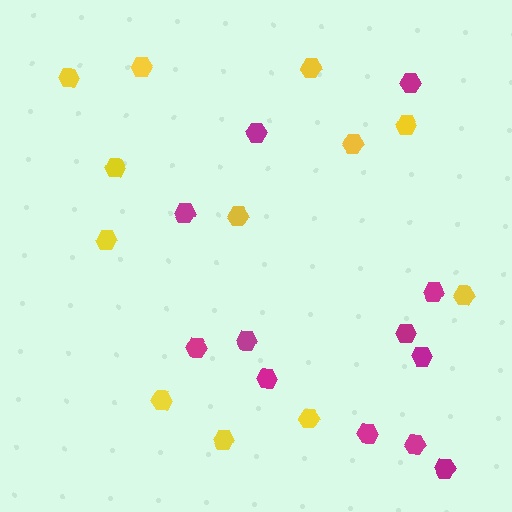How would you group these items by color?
There are 2 groups: one group of yellow hexagons (12) and one group of magenta hexagons (12).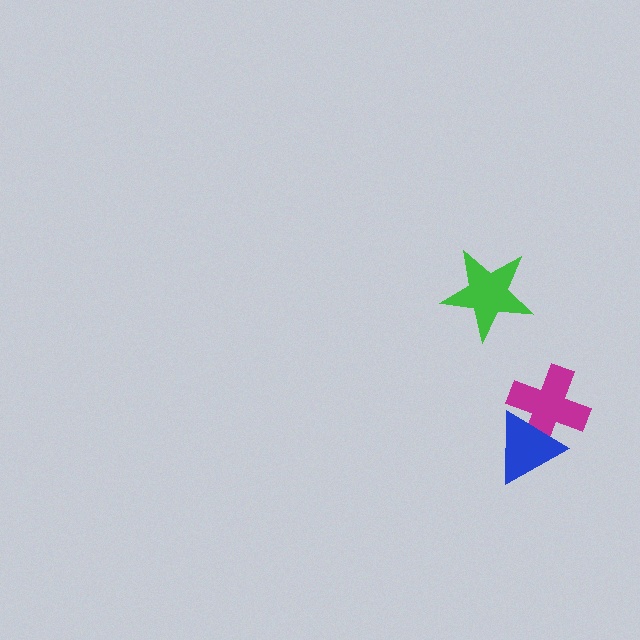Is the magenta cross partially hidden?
Yes, it is partially covered by another shape.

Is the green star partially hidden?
No, no other shape covers it.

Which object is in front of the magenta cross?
The blue triangle is in front of the magenta cross.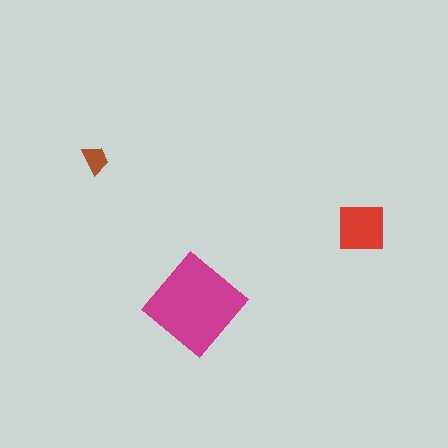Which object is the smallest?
The brown trapezoid.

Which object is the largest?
The magenta diamond.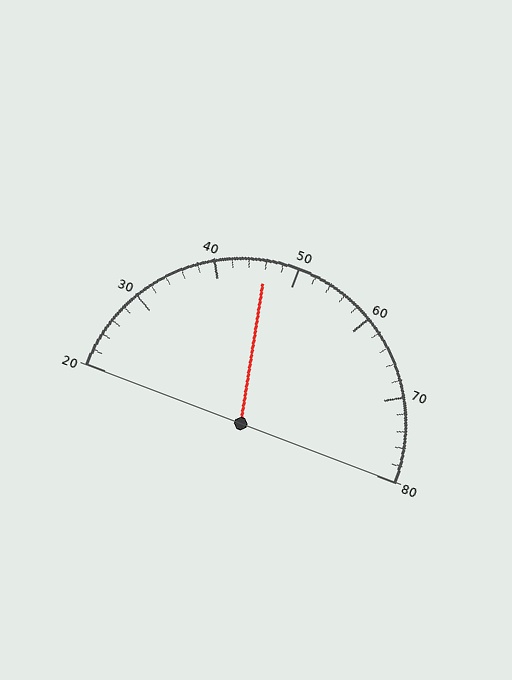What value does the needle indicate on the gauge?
The needle indicates approximately 46.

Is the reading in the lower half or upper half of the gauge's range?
The reading is in the lower half of the range (20 to 80).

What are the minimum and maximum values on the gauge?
The gauge ranges from 20 to 80.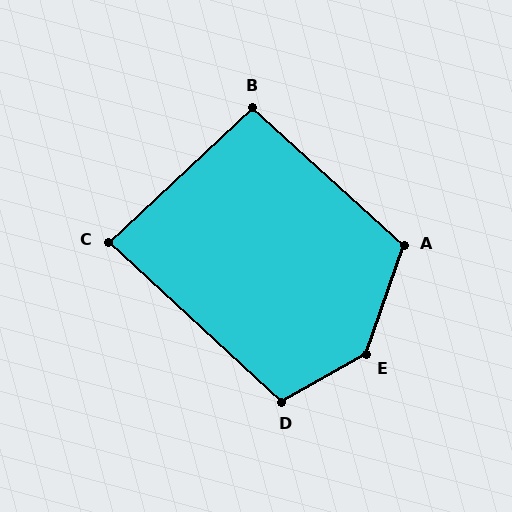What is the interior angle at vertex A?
Approximately 113 degrees (obtuse).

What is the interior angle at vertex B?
Approximately 95 degrees (approximately right).